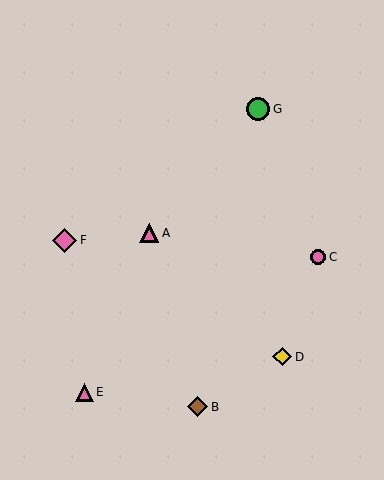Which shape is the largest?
The pink diamond (labeled F) is the largest.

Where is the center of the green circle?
The center of the green circle is at (258, 109).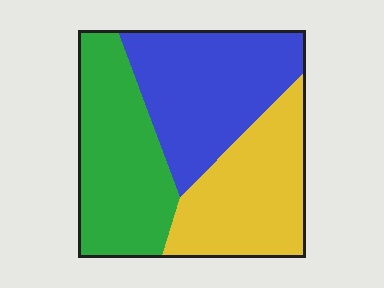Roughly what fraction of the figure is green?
Green takes up between a quarter and a half of the figure.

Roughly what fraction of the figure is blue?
Blue takes up between a third and a half of the figure.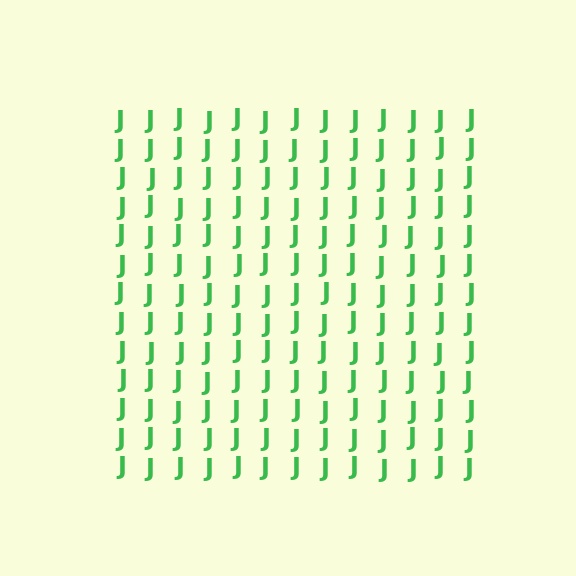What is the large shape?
The large shape is a square.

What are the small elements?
The small elements are letter J's.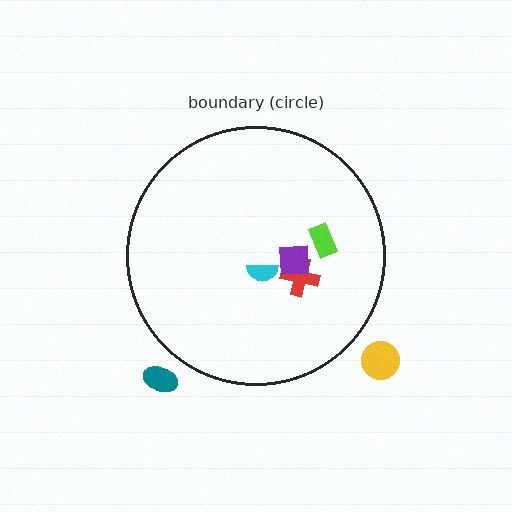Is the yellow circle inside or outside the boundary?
Outside.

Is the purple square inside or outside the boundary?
Inside.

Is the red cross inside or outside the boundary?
Inside.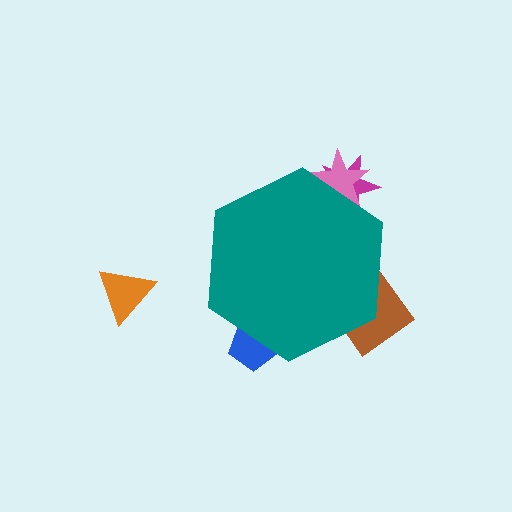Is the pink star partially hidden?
Yes, the pink star is partially hidden behind the teal hexagon.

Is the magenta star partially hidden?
Yes, the magenta star is partially hidden behind the teal hexagon.